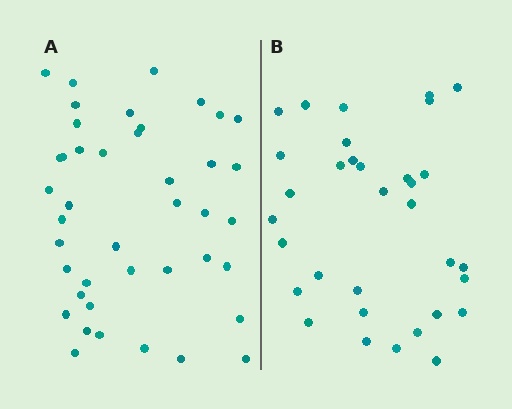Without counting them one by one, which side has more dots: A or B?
Region A (the left region) has more dots.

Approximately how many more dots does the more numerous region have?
Region A has roughly 8 or so more dots than region B.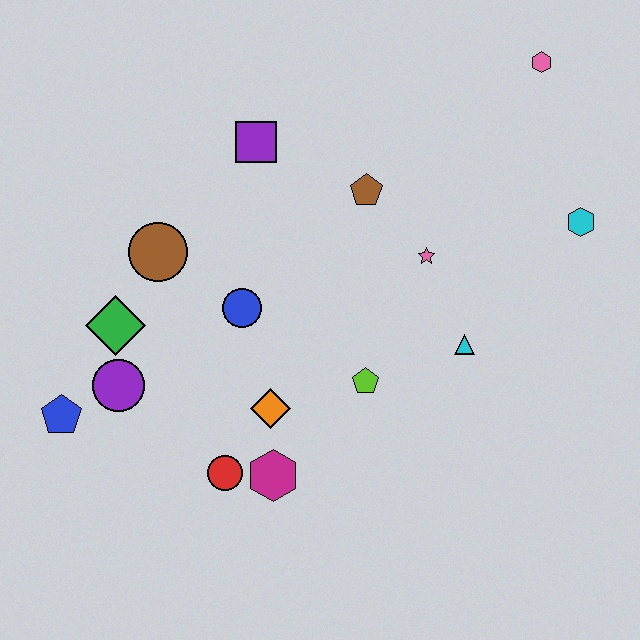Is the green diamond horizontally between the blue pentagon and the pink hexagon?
Yes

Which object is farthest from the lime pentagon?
The pink hexagon is farthest from the lime pentagon.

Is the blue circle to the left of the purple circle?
No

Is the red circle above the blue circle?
No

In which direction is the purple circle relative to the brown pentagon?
The purple circle is to the left of the brown pentagon.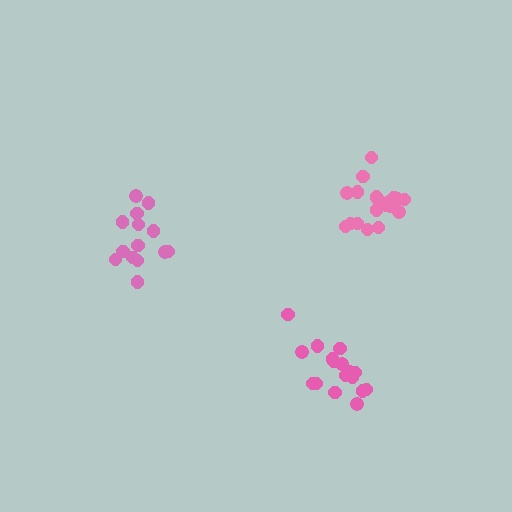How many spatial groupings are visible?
There are 3 spatial groupings.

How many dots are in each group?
Group 1: 14 dots, Group 2: 17 dots, Group 3: 19 dots (50 total).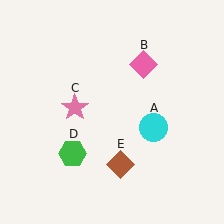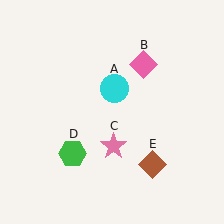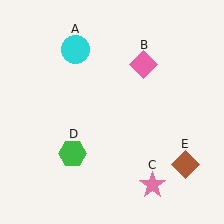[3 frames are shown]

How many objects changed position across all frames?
3 objects changed position: cyan circle (object A), pink star (object C), brown diamond (object E).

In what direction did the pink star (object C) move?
The pink star (object C) moved down and to the right.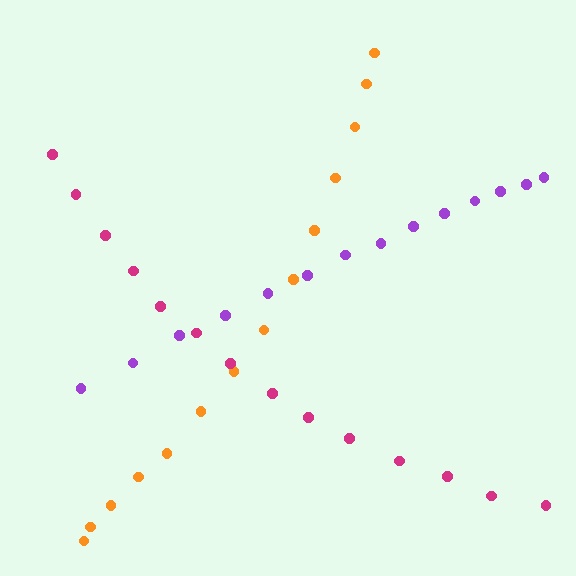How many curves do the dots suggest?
There are 3 distinct paths.